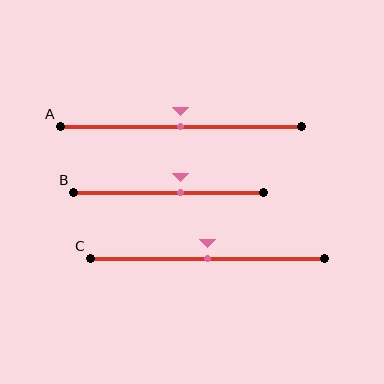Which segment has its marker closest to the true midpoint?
Segment A has its marker closest to the true midpoint.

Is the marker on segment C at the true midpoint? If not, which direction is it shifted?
Yes, the marker on segment C is at the true midpoint.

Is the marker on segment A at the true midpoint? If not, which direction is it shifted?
Yes, the marker on segment A is at the true midpoint.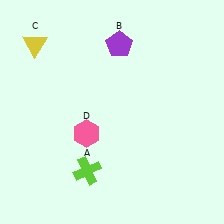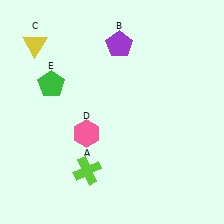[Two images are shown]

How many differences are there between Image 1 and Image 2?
There is 1 difference between the two images.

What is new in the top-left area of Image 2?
A green pentagon (E) was added in the top-left area of Image 2.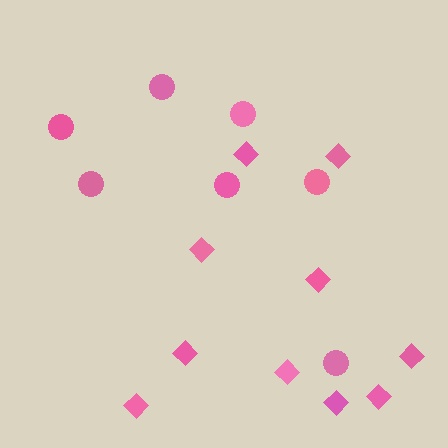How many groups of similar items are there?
There are 2 groups: one group of diamonds (10) and one group of circles (7).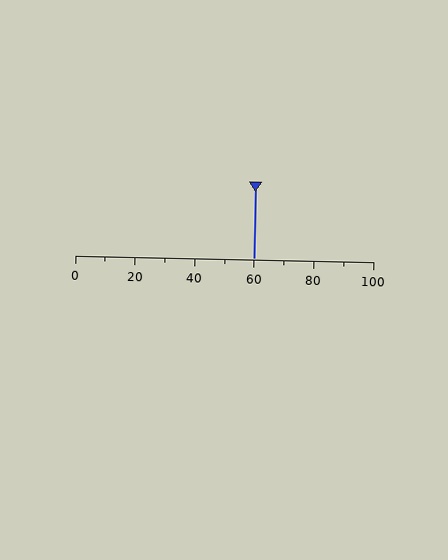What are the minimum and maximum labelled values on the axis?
The axis runs from 0 to 100.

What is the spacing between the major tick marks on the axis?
The major ticks are spaced 20 apart.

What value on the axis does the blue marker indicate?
The marker indicates approximately 60.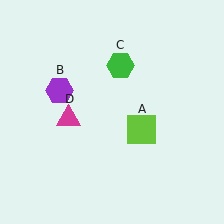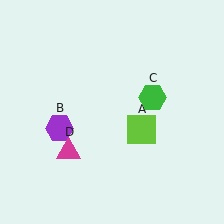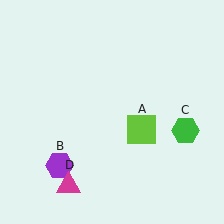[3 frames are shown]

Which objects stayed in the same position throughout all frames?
Lime square (object A) remained stationary.